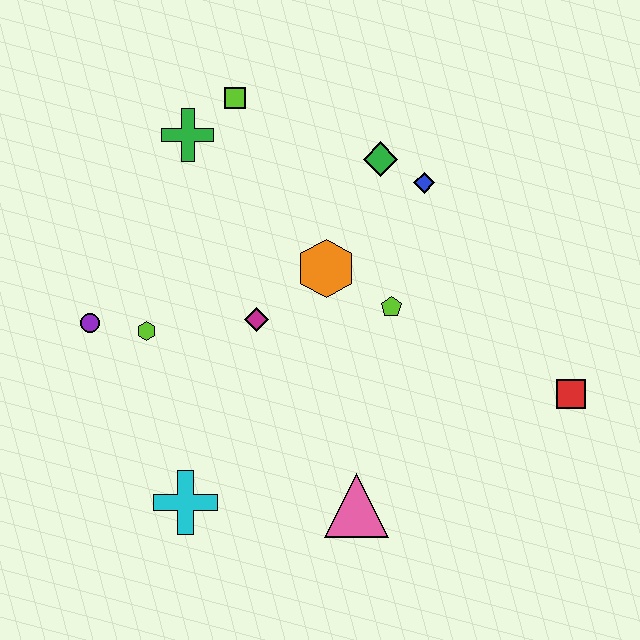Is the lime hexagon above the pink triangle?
Yes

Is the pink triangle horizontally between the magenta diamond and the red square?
Yes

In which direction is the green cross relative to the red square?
The green cross is to the left of the red square.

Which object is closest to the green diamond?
The blue diamond is closest to the green diamond.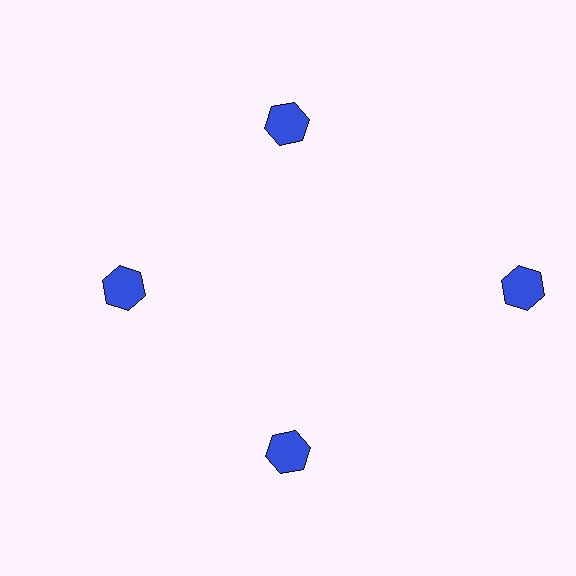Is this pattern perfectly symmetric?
No. The 4 blue hexagons are arranged in a ring, but one element near the 3 o'clock position is pushed outward from the center, breaking the 4-fold rotational symmetry.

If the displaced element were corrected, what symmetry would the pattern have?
It would have 4-fold rotational symmetry — the pattern would map onto itself every 90 degrees.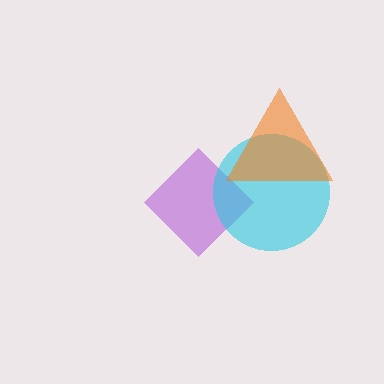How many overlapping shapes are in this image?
There are 3 overlapping shapes in the image.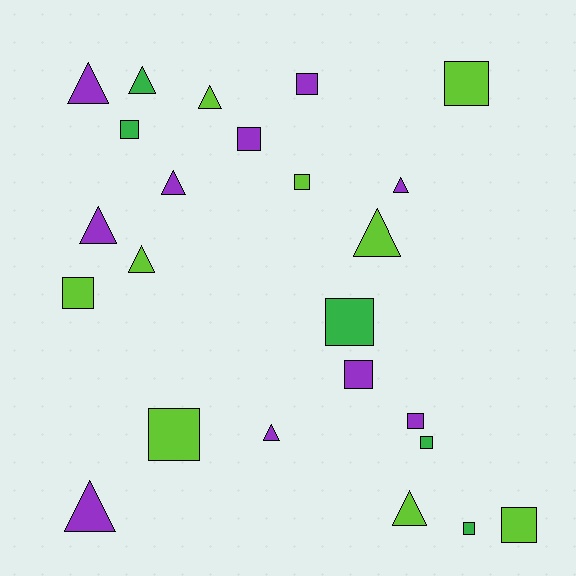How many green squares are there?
There are 4 green squares.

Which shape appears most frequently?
Square, with 13 objects.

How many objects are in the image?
There are 24 objects.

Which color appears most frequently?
Purple, with 10 objects.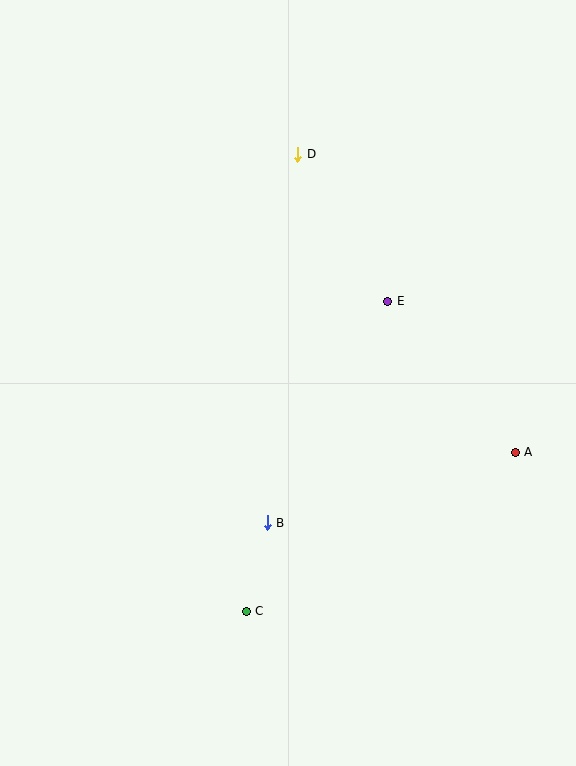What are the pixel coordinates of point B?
Point B is at (267, 523).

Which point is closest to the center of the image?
Point E at (388, 301) is closest to the center.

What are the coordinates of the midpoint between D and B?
The midpoint between D and B is at (282, 339).